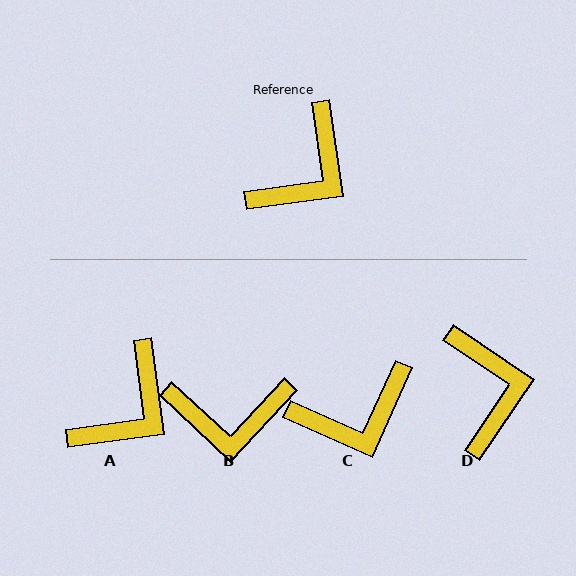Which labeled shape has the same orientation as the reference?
A.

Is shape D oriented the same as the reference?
No, it is off by about 48 degrees.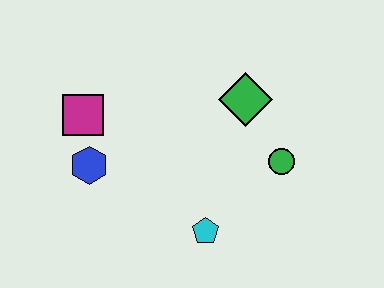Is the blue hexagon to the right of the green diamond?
No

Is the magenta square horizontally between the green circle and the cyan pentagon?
No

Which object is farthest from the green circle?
The magenta square is farthest from the green circle.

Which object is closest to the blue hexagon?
The magenta square is closest to the blue hexagon.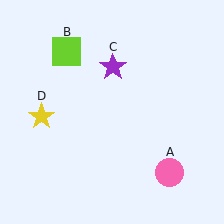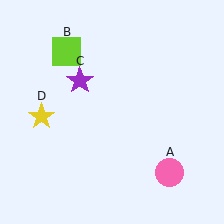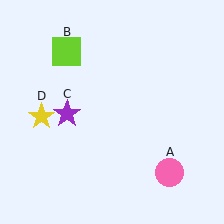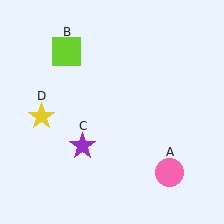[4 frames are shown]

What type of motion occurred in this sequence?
The purple star (object C) rotated counterclockwise around the center of the scene.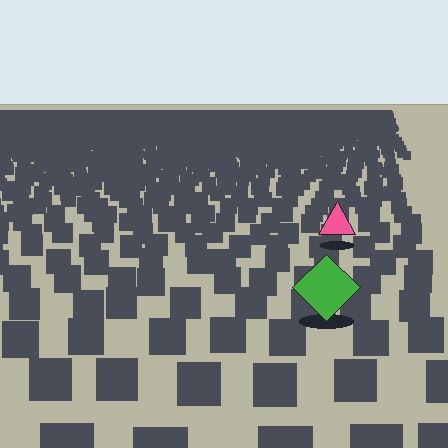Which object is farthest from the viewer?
The pink triangle is farthest from the viewer. It appears smaller and the ground texture around it is denser.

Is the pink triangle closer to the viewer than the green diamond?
No. The green diamond is closer — you can tell from the texture gradient: the ground texture is coarser near it.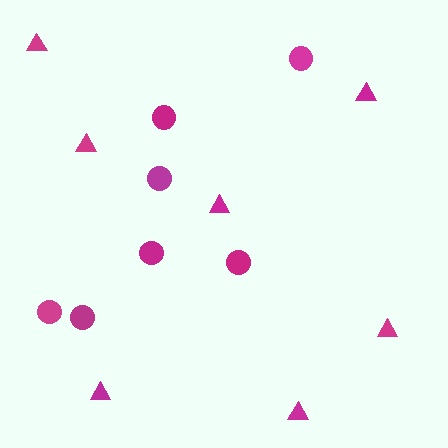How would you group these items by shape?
There are 2 groups: one group of triangles (7) and one group of circles (7).